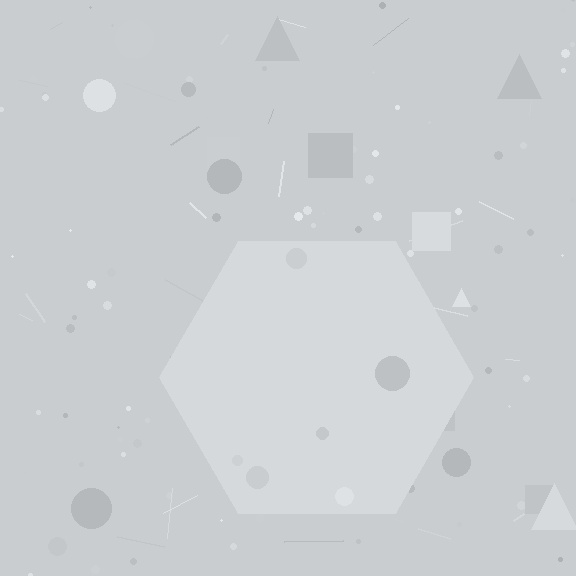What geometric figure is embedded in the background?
A hexagon is embedded in the background.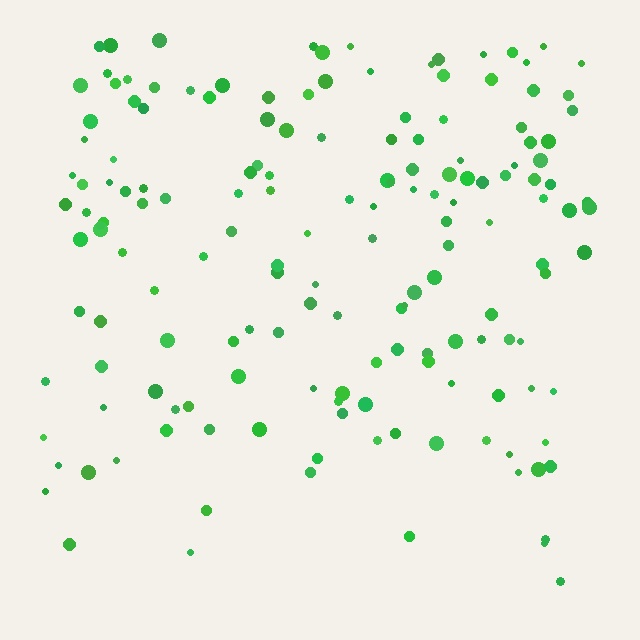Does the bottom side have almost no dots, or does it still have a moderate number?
Still a moderate number, just noticeably fewer than the top.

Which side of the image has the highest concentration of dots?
The top.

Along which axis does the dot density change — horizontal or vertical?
Vertical.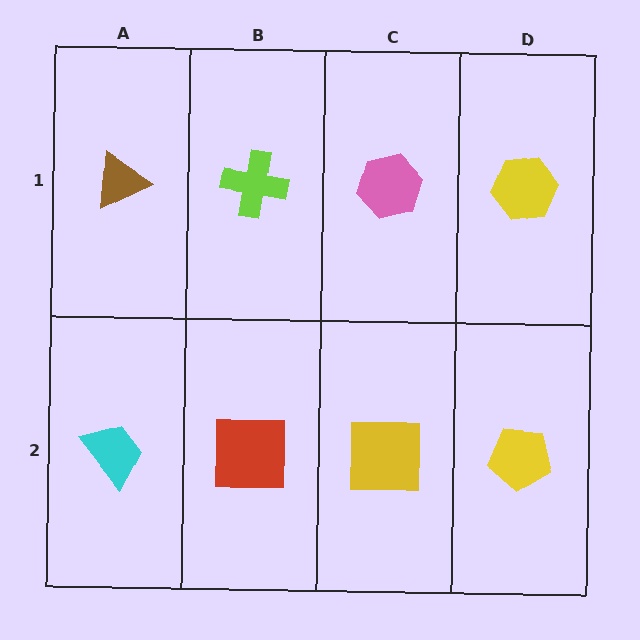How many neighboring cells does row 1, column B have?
3.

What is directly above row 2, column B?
A lime cross.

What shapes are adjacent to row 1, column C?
A yellow square (row 2, column C), a lime cross (row 1, column B), a yellow hexagon (row 1, column D).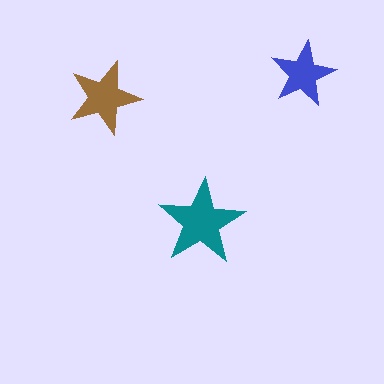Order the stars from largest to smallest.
the teal one, the brown one, the blue one.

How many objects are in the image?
There are 3 objects in the image.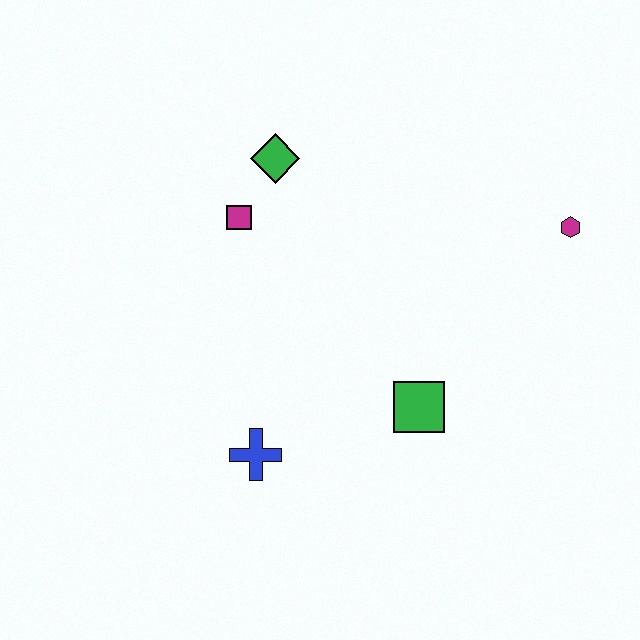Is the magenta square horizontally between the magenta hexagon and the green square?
No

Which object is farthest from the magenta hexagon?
The blue cross is farthest from the magenta hexagon.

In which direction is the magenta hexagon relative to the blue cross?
The magenta hexagon is to the right of the blue cross.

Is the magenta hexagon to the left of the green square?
No